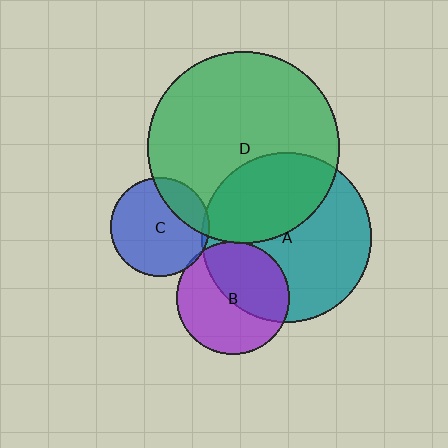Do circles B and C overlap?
Yes.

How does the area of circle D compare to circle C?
Approximately 3.8 times.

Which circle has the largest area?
Circle D (green).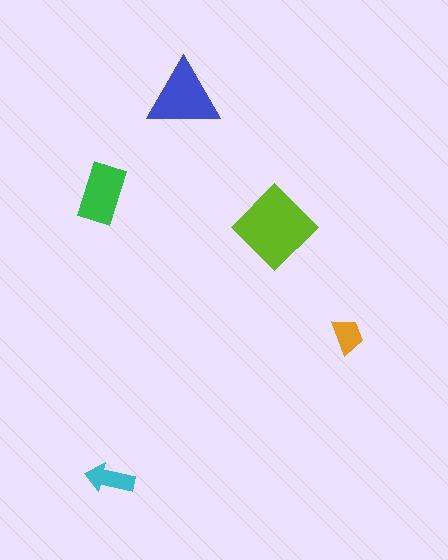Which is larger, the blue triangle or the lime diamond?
The lime diamond.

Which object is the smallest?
The orange trapezoid.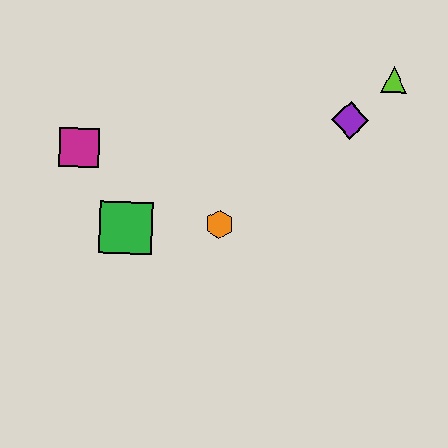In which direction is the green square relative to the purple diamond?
The green square is to the left of the purple diamond.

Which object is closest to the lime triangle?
The purple diamond is closest to the lime triangle.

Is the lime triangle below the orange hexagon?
No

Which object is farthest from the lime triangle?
The magenta square is farthest from the lime triangle.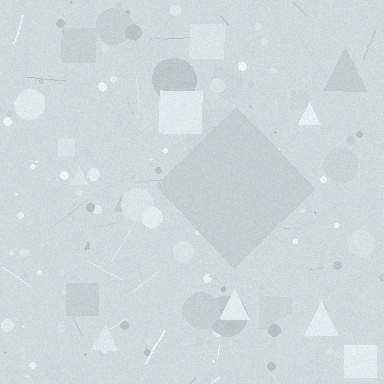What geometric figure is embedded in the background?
A diamond is embedded in the background.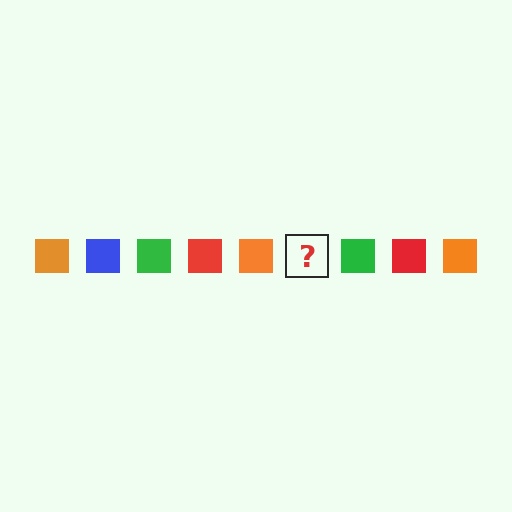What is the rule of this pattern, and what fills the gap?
The rule is that the pattern cycles through orange, blue, green, red squares. The gap should be filled with a blue square.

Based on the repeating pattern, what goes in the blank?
The blank should be a blue square.